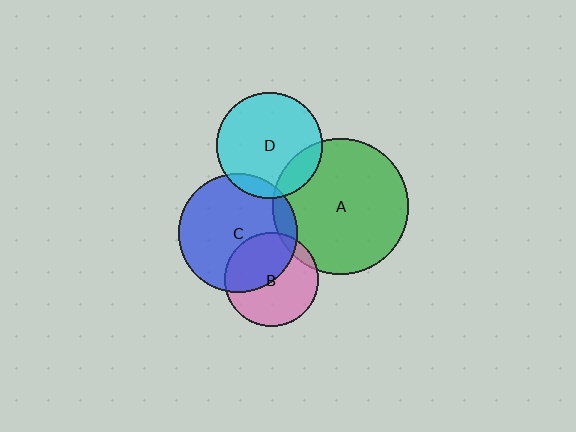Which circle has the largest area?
Circle A (green).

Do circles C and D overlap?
Yes.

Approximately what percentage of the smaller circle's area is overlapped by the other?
Approximately 10%.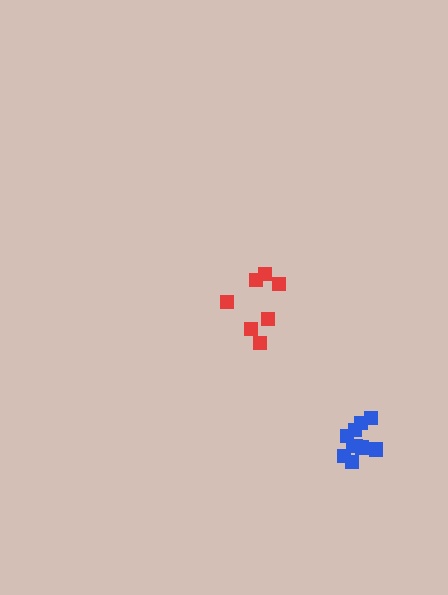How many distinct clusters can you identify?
There are 2 distinct clusters.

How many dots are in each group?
Group 1: 7 dots, Group 2: 10 dots (17 total).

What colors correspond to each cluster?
The clusters are colored: red, blue.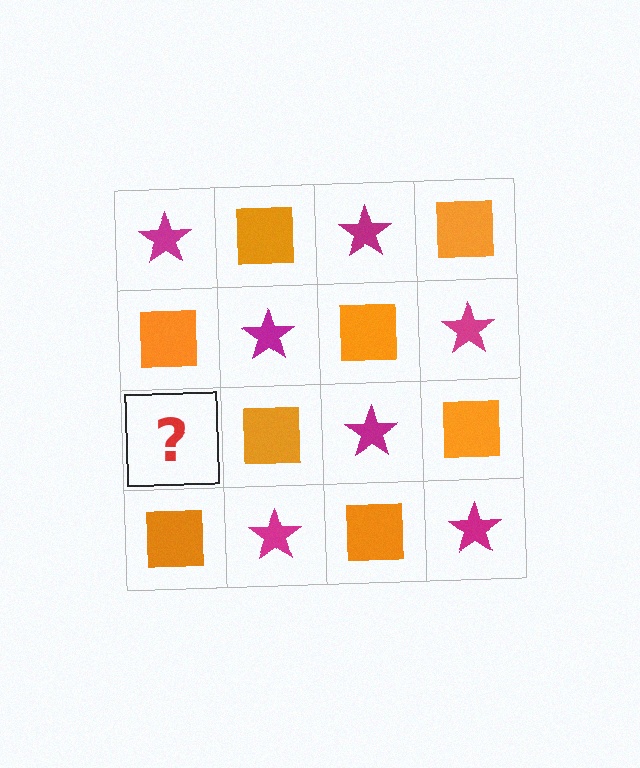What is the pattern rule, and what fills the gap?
The rule is that it alternates magenta star and orange square in a checkerboard pattern. The gap should be filled with a magenta star.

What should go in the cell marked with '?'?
The missing cell should contain a magenta star.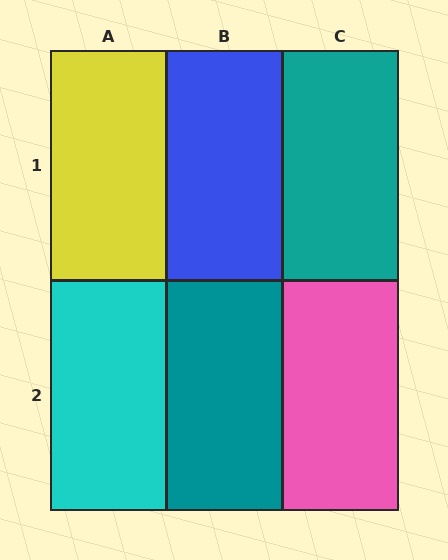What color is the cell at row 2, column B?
Teal.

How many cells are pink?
1 cell is pink.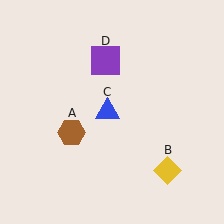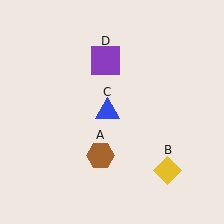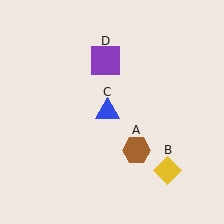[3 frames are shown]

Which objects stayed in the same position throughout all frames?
Yellow diamond (object B) and blue triangle (object C) and purple square (object D) remained stationary.